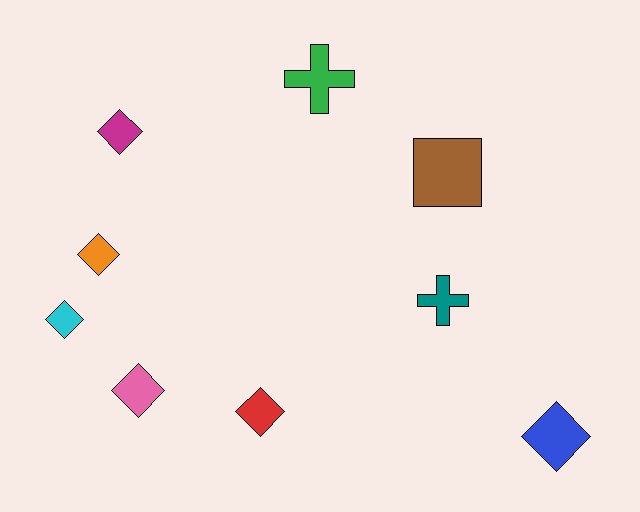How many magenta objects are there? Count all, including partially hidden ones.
There is 1 magenta object.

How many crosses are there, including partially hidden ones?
There are 2 crosses.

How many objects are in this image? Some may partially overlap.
There are 9 objects.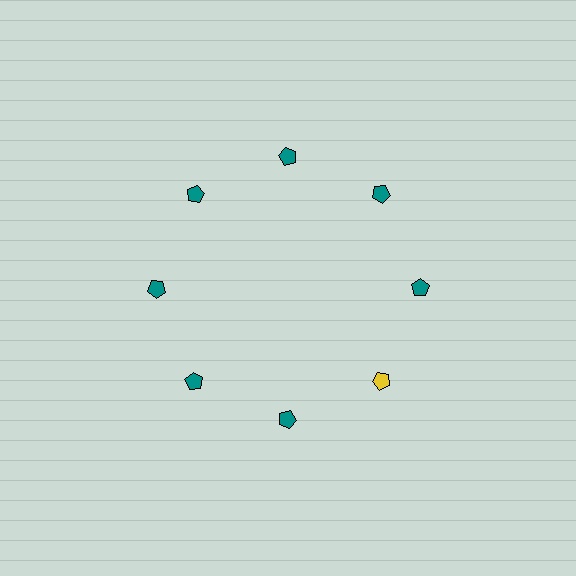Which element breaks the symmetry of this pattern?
The yellow pentagon at roughly the 4 o'clock position breaks the symmetry. All other shapes are teal pentagons.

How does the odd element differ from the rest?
It has a different color: yellow instead of teal.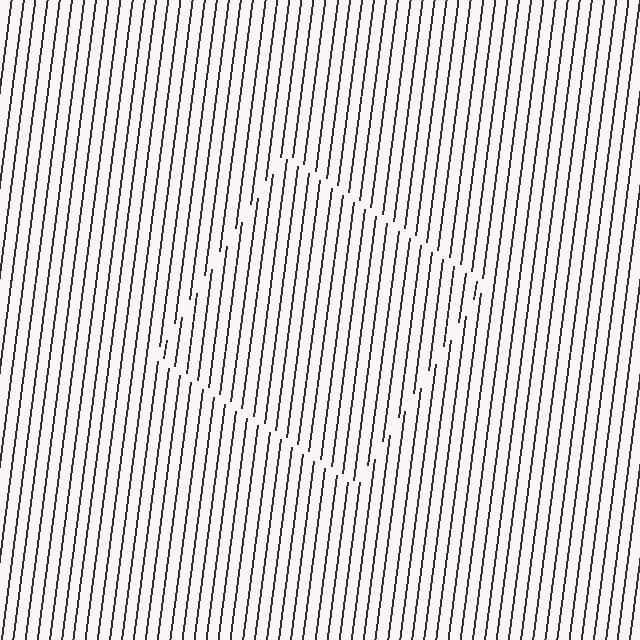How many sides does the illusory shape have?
4 sides — the line-ends trace a square.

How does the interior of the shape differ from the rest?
The interior of the shape contains the same grating, shifted by half a period — the contour is defined by the phase discontinuity where line-ends from the inner and outer gratings abut.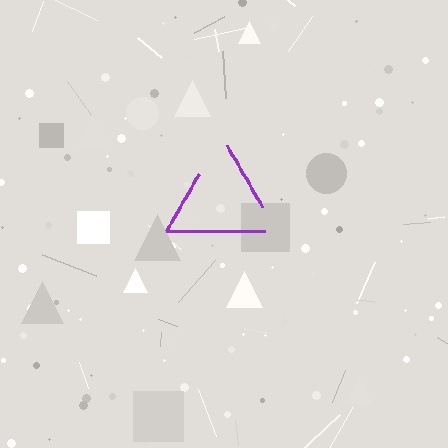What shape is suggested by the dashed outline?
The dashed outline suggests a triangle.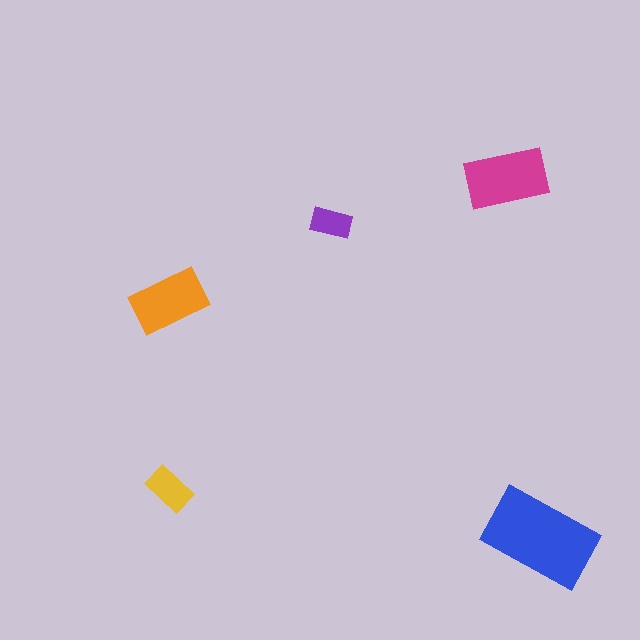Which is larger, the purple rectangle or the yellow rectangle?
The yellow one.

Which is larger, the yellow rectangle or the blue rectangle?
The blue one.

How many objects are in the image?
There are 5 objects in the image.